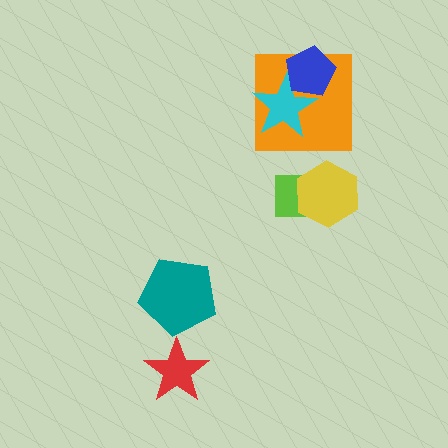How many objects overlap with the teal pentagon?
0 objects overlap with the teal pentagon.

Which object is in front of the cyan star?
The blue pentagon is in front of the cyan star.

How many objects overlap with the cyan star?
2 objects overlap with the cyan star.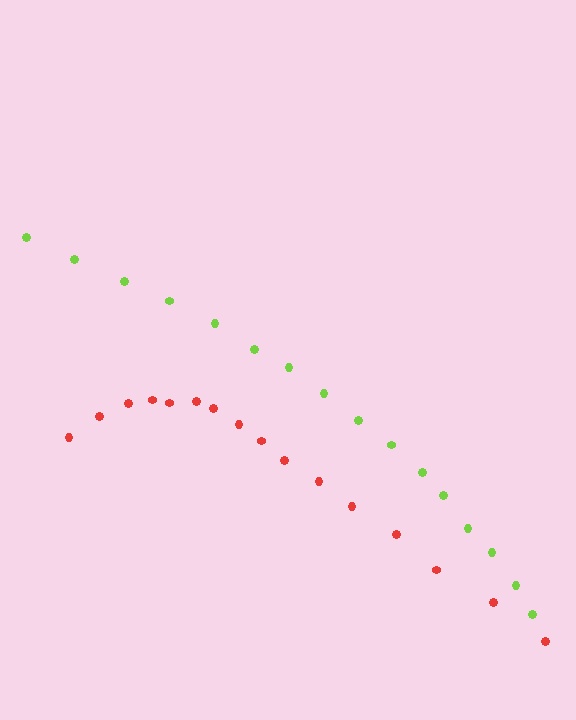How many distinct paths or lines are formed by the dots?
There are 2 distinct paths.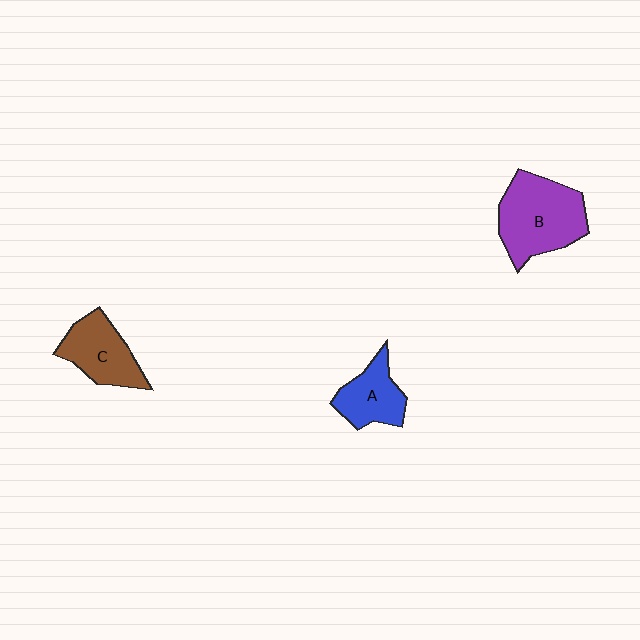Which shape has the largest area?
Shape B (purple).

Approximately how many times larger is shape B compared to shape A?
Approximately 1.7 times.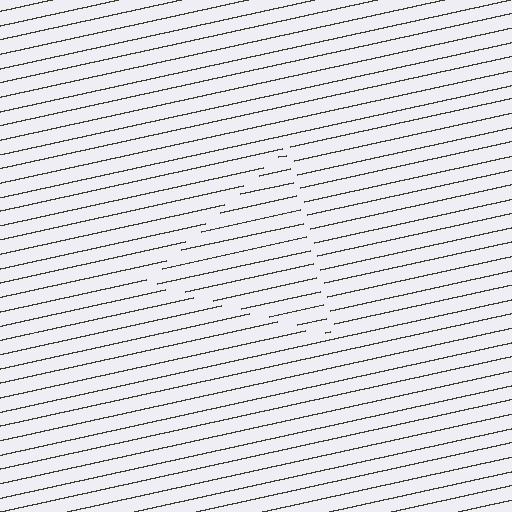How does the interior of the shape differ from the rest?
The interior of the shape contains the same grating, shifted by half a period — the contour is defined by the phase discontinuity where line-ends from the inner and outer gratings abut.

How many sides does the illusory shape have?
3 sides — the line-ends trace a triangle.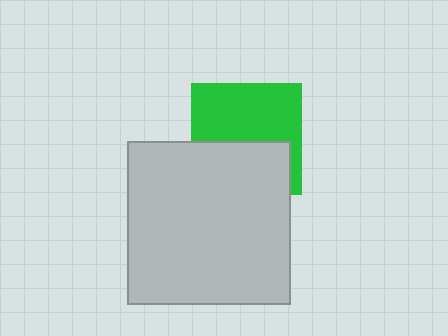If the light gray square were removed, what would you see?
You would see the complete green square.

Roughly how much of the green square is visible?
About half of it is visible (roughly 56%).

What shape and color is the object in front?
The object in front is a light gray square.